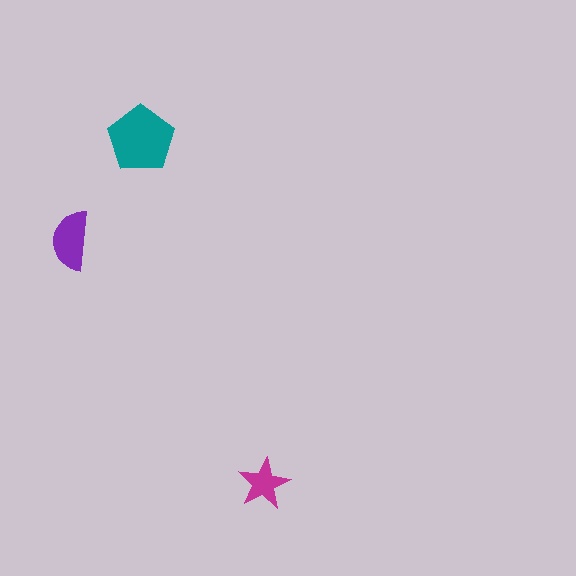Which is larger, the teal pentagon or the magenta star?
The teal pentagon.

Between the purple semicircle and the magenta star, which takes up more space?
The purple semicircle.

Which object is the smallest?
The magenta star.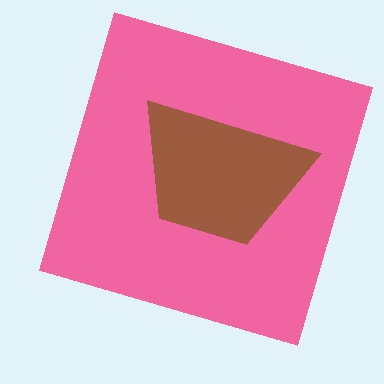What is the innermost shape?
The brown trapezoid.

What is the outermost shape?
The pink square.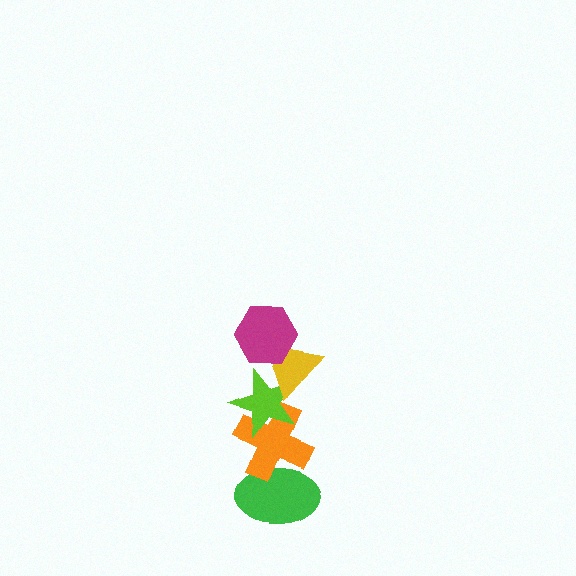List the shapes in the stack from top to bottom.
From top to bottom: the magenta hexagon, the yellow triangle, the lime star, the orange cross, the green ellipse.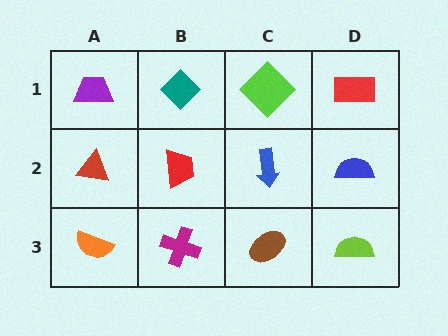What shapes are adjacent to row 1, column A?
A red triangle (row 2, column A), a teal diamond (row 1, column B).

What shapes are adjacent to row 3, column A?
A red triangle (row 2, column A), a magenta cross (row 3, column B).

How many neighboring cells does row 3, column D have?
2.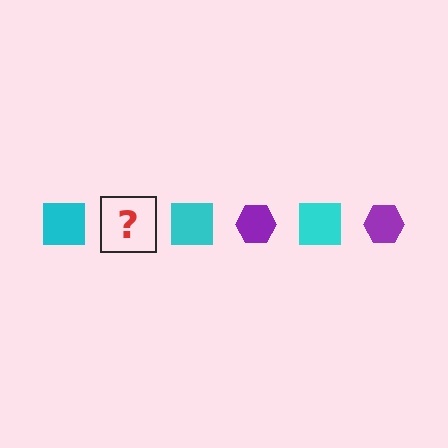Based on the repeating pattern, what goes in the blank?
The blank should be a purple hexagon.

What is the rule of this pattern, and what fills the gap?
The rule is that the pattern alternates between cyan square and purple hexagon. The gap should be filled with a purple hexagon.